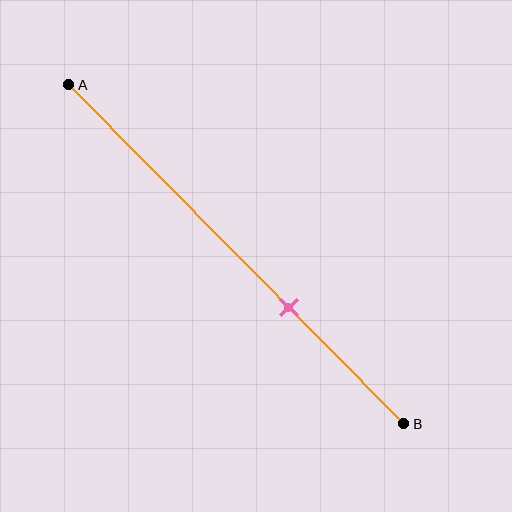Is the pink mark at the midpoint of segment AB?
No, the mark is at about 65% from A, not at the 50% midpoint.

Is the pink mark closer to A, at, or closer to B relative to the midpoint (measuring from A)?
The pink mark is closer to point B than the midpoint of segment AB.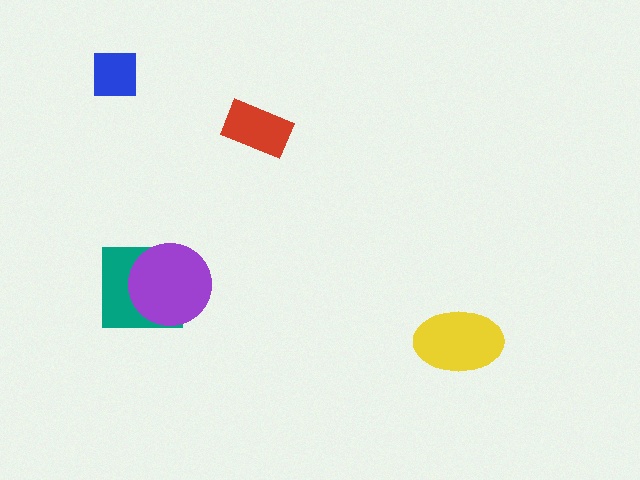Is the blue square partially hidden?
No, no other shape covers it.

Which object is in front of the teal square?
The purple circle is in front of the teal square.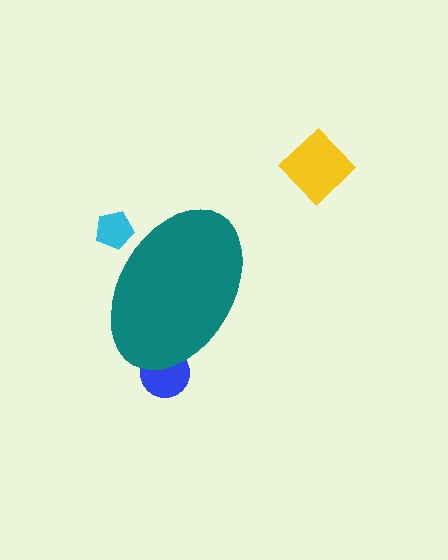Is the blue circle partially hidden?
Yes, the blue circle is partially hidden behind the teal ellipse.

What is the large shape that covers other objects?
A teal ellipse.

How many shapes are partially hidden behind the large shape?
2 shapes are partially hidden.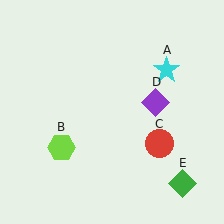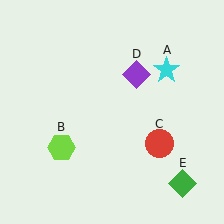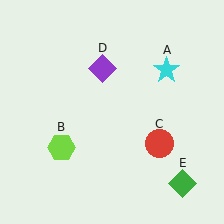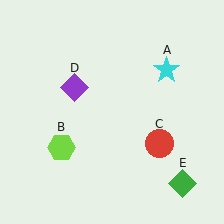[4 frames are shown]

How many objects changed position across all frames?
1 object changed position: purple diamond (object D).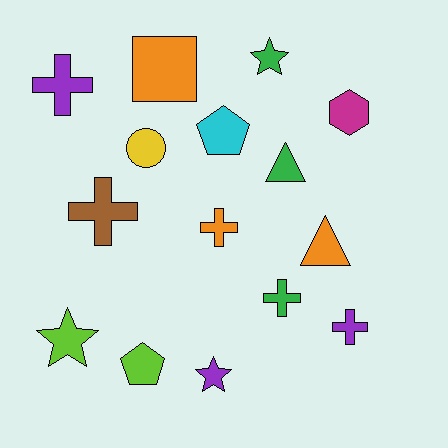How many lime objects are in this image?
There are 2 lime objects.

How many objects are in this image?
There are 15 objects.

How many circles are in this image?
There is 1 circle.